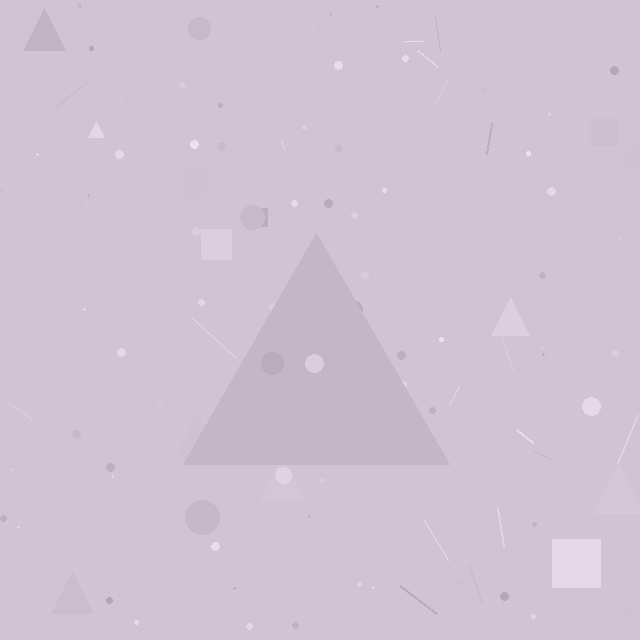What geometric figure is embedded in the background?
A triangle is embedded in the background.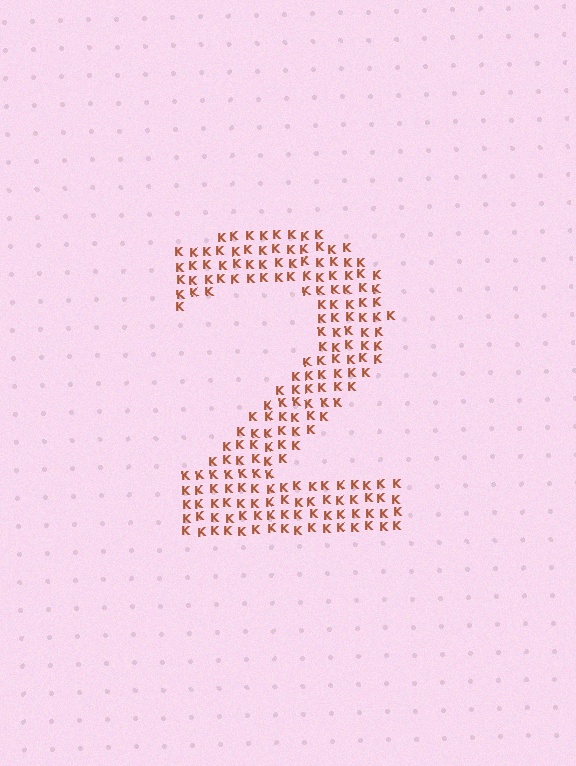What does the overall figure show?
The overall figure shows the digit 2.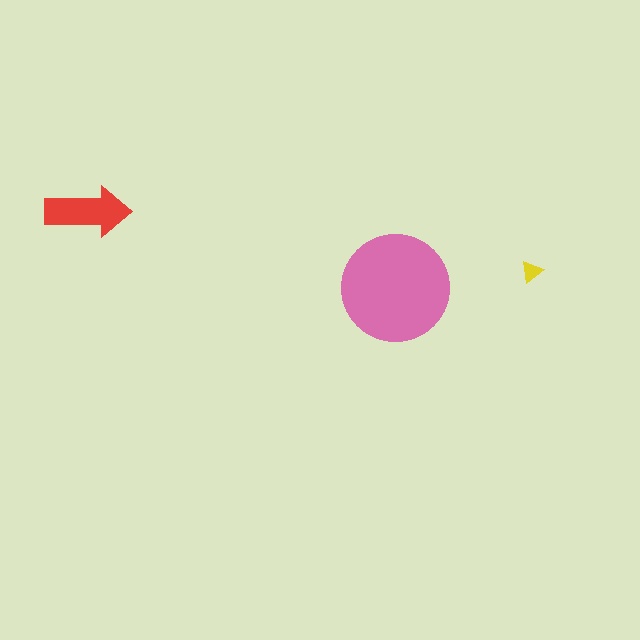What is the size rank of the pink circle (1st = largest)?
1st.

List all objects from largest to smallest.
The pink circle, the red arrow, the yellow triangle.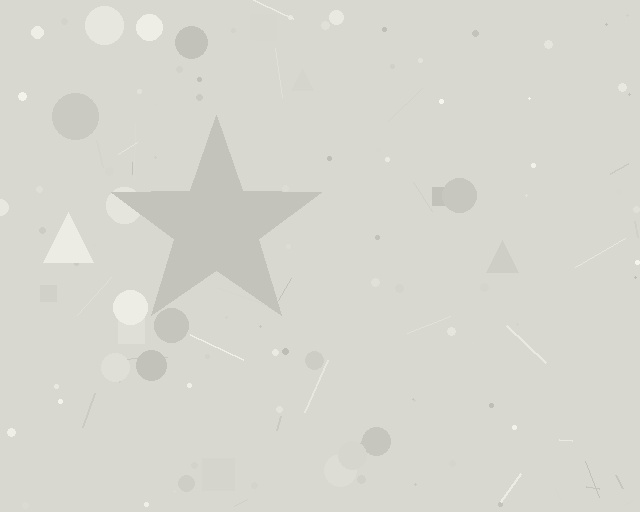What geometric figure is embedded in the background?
A star is embedded in the background.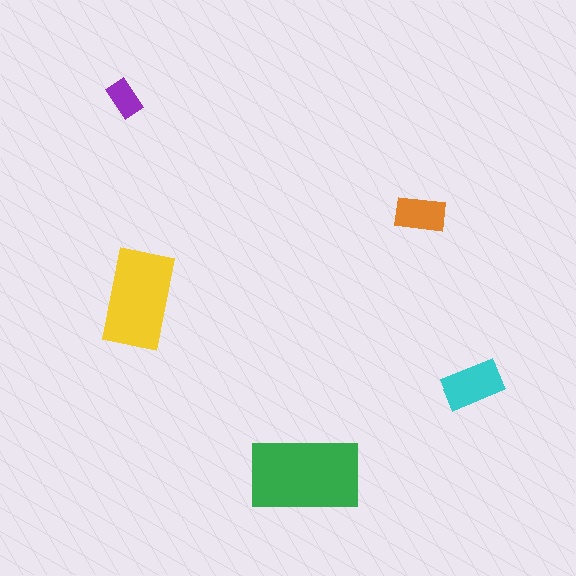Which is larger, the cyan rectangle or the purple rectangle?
The cyan one.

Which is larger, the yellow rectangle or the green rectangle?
The green one.